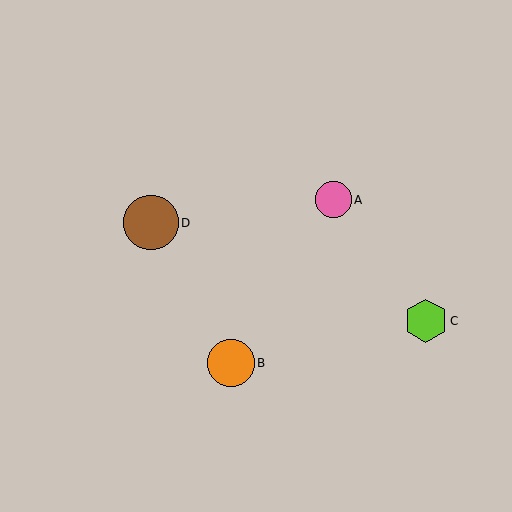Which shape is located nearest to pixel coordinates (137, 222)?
The brown circle (labeled D) at (151, 223) is nearest to that location.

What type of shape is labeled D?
Shape D is a brown circle.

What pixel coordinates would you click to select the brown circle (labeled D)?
Click at (151, 223) to select the brown circle D.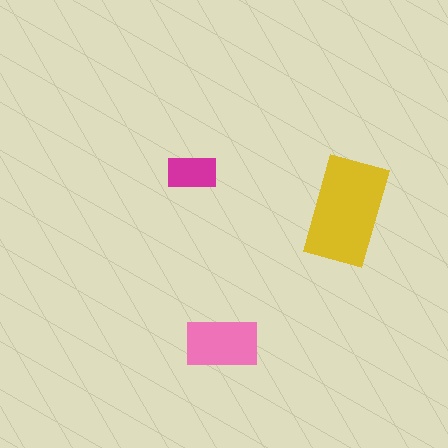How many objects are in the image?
There are 3 objects in the image.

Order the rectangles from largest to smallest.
the yellow one, the pink one, the magenta one.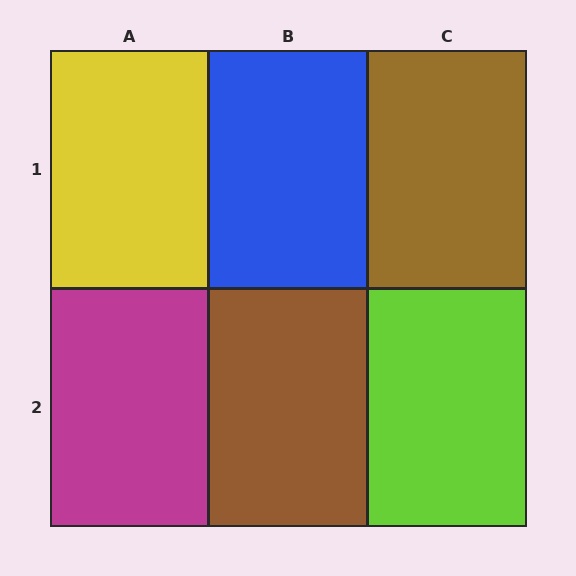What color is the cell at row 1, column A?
Yellow.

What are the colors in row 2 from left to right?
Magenta, brown, lime.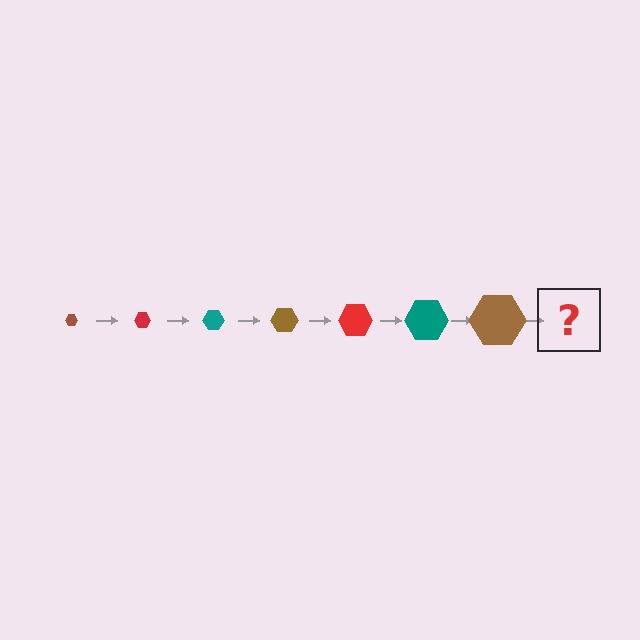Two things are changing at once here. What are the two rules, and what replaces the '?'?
The two rules are that the hexagon grows larger each step and the color cycles through brown, red, and teal. The '?' should be a red hexagon, larger than the previous one.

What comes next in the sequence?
The next element should be a red hexagon, larger than the previous one.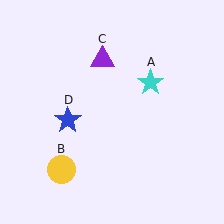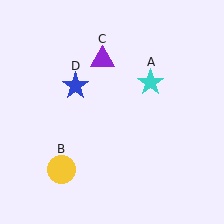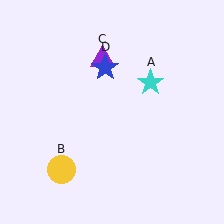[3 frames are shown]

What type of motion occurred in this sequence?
The blue star (object D) rotated clockwise around the center of the scene.